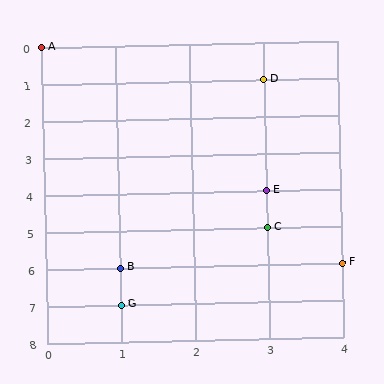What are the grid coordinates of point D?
Point D is at grid coordinates (3, 1).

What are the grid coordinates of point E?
Point E is at grid coordinates (3, 4).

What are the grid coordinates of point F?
Point F is at grid coordinates (4, 6).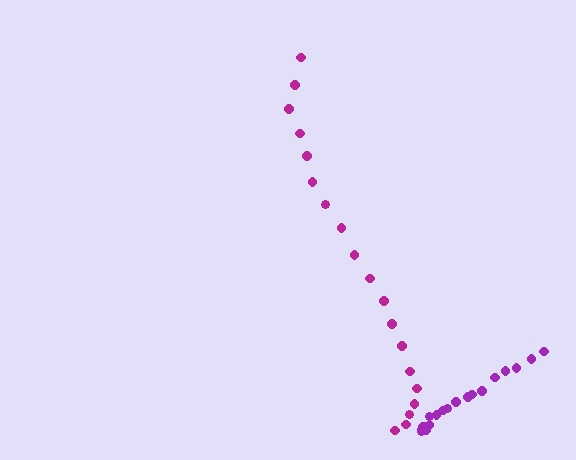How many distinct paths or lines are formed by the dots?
There are 2 distinct paths.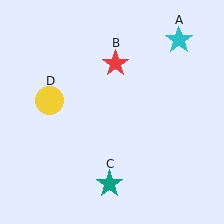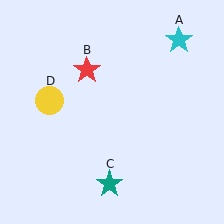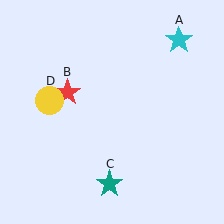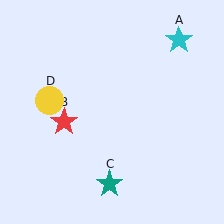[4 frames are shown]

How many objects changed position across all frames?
1 object changed position: red star (object B).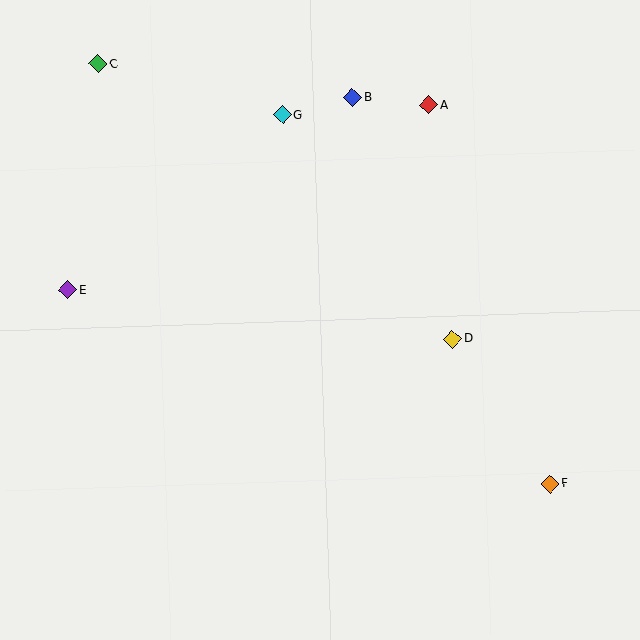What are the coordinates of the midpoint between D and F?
The midpoint between D and F is at (501, 411).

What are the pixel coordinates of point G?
Point G is at (282, 115).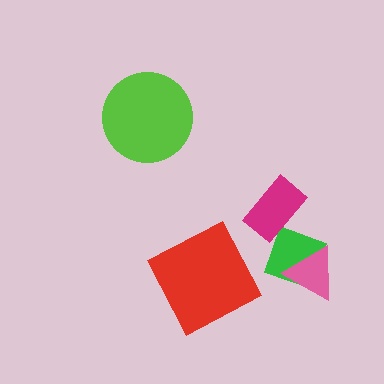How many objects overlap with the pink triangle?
1 object overlaps with the pink triangle.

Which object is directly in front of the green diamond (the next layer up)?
The magenta rectangle is directly in front of the green diamond.